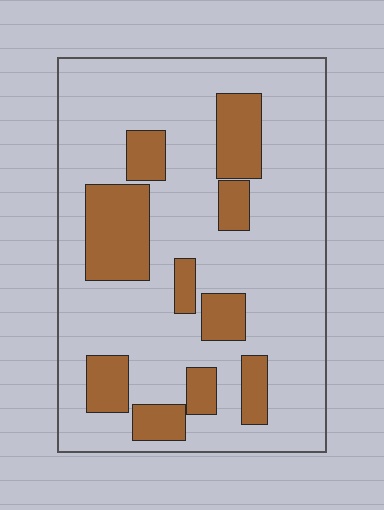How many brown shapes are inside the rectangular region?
10.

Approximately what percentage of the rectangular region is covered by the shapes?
Approximately 25%.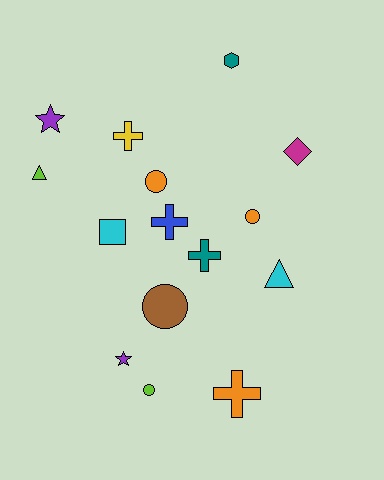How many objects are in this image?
There are 15 objects.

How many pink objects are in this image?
There are no pink objects.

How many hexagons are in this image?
There is 1 hexagon.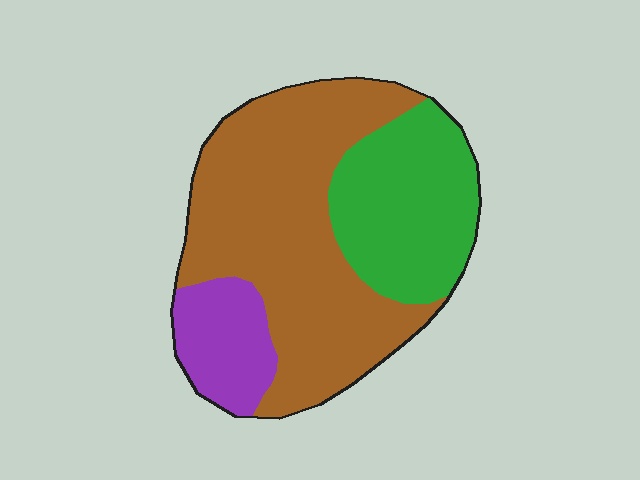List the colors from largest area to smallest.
From largest to smallest: brown, green, purple.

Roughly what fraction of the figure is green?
Green covers roughly 30% of the figure.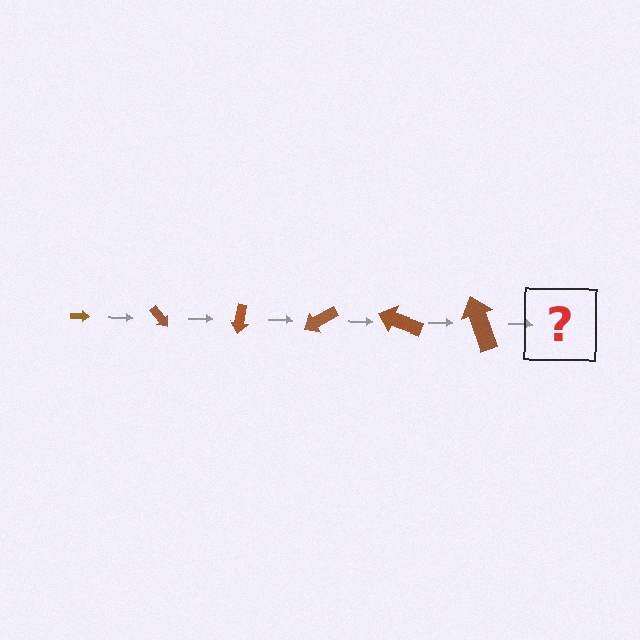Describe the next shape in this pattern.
It should be an arrow, larger than the previous one and rotated 300 degrees from the start.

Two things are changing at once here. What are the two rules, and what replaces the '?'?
The two rules are that the arrow grows larger each step and it rotates 50 degrees each step. The '?' should be an arrow, larger than the previous one and rotated 300 degrees from the start.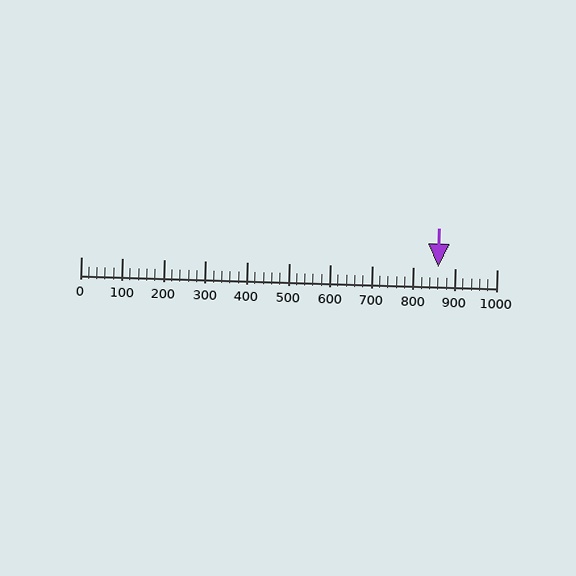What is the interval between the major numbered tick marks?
The major tick marks are spaced 100 units apart.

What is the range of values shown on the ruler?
The ruler shows values from 0 to 1000.